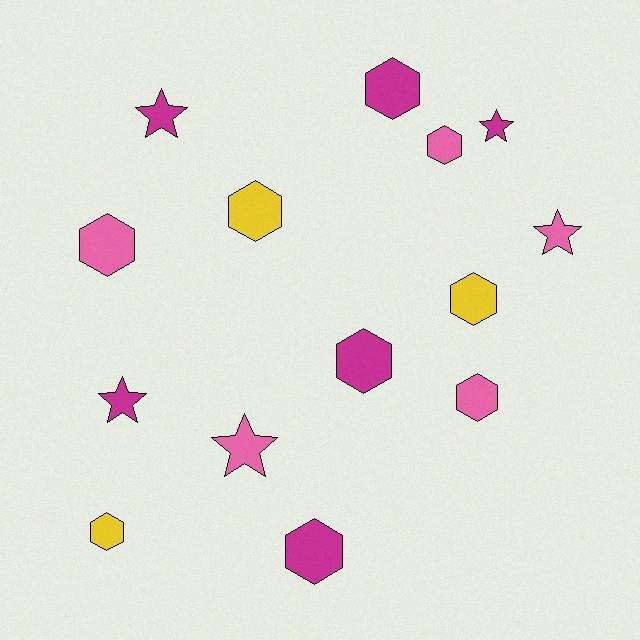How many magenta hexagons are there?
There are 3 magenta hexagons.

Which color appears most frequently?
Magenta, with 6 objects.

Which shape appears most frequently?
Hexagon, with 9 objects.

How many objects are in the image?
There are 14 objects.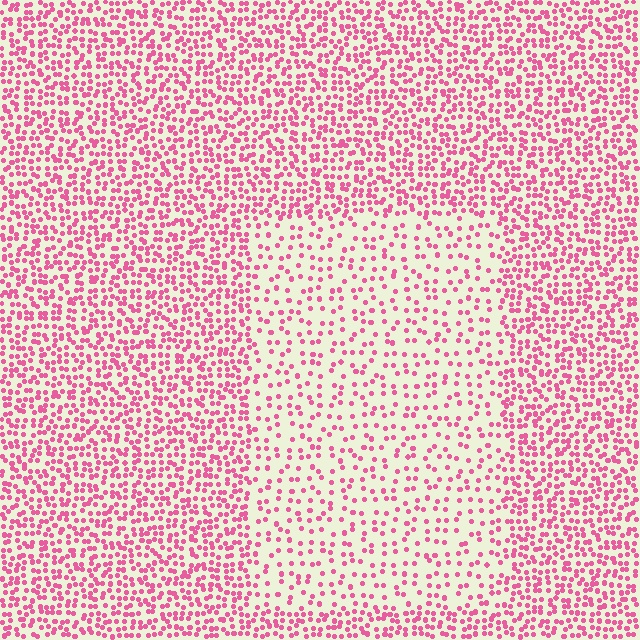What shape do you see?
I see a rectangle.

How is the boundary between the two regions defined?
The boundary is defined by a change in element density (approximately 2.2x ratio). All elements are the same color, size, and shape.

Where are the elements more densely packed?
The elements are more densely packed outside the rectangle boundary.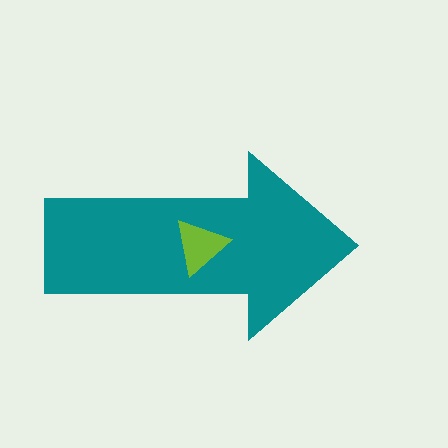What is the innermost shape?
The lime triangle.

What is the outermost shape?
The teal arrow.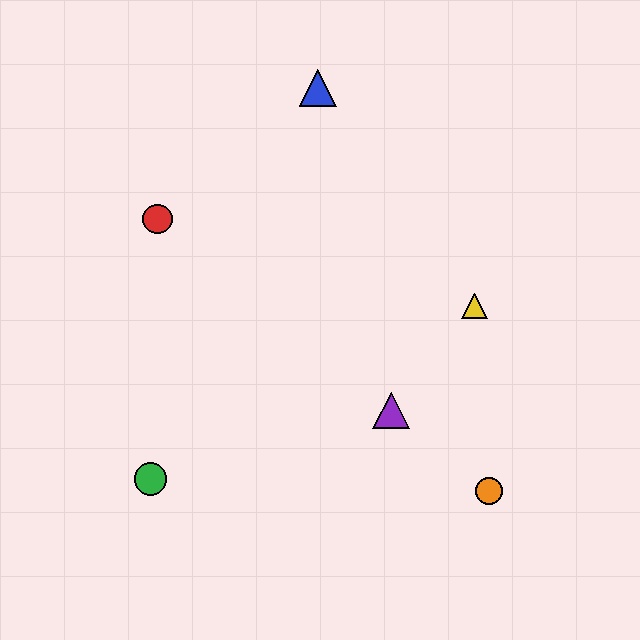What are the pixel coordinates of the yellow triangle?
The yellow triangle is at (474, 306).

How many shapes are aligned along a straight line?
3 shapes (the red circle, the purple triangle, the orange circle) are aligned along a straight line.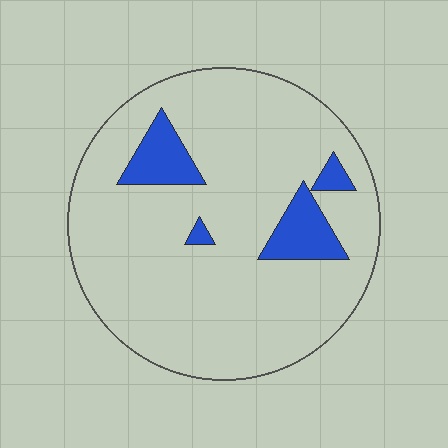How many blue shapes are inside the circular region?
4.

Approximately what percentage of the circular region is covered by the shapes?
Approximately 10%.